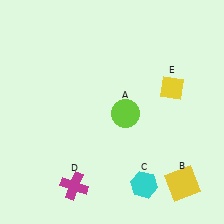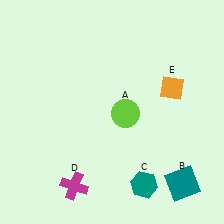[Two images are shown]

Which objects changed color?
B changed from yellow to teal. C changed from cyan to teal. E changed from yellow to orange.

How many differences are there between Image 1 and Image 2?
There are 3 differences between the two images.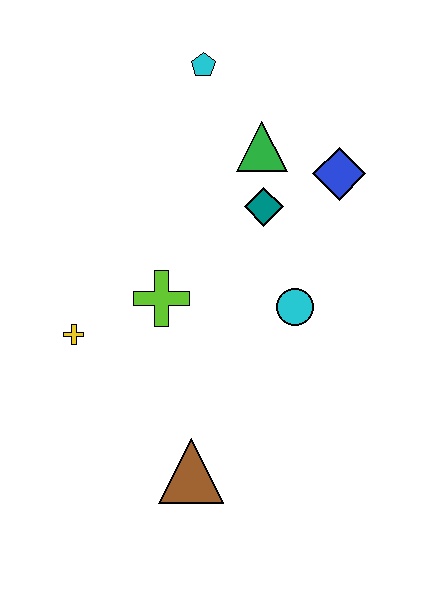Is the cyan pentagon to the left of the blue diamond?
Yes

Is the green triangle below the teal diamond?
No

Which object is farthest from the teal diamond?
The brown triangle is farthest from the teal diamond.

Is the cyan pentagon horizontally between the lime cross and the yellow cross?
No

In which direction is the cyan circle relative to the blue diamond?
The cyan circle is below the blue diamond.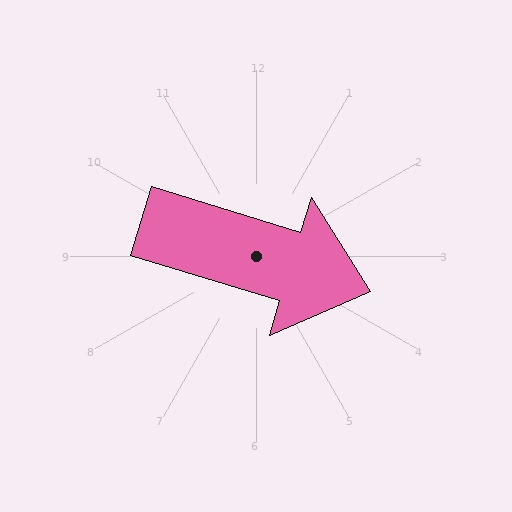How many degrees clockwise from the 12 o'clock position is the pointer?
Approximately 107 degrees.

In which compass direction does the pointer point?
East.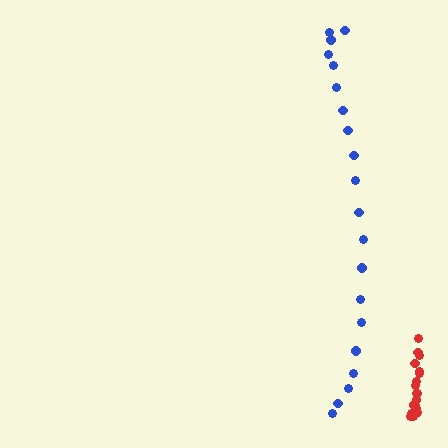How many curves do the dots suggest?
There are 2 distinct paths.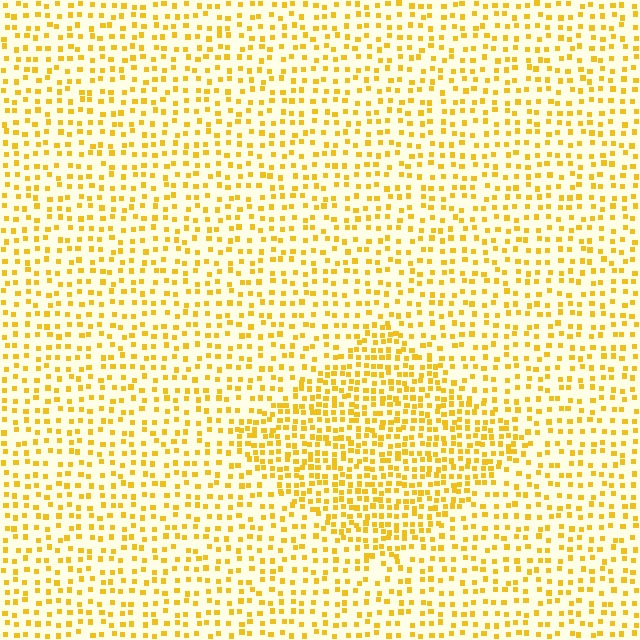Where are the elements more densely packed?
The elements are more densely packed inside the diamond boundary.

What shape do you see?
I see a diamond.